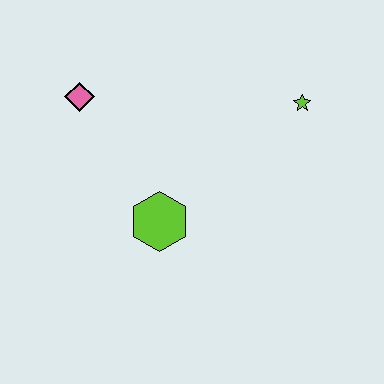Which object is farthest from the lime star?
The pink diamond is farthest from the lime star.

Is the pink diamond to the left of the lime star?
Yes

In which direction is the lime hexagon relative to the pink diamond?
The lime hexagon is below the pink diamond.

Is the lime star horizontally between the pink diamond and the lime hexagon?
No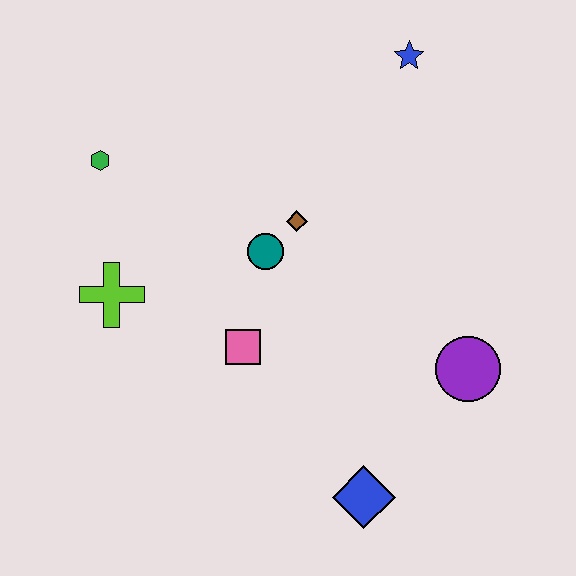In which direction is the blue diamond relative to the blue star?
The blue diamond is below the blue star.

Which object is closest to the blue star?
The brown diamond is closest to the blue star.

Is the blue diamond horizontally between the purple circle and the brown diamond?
Yes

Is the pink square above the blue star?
No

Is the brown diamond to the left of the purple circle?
Yes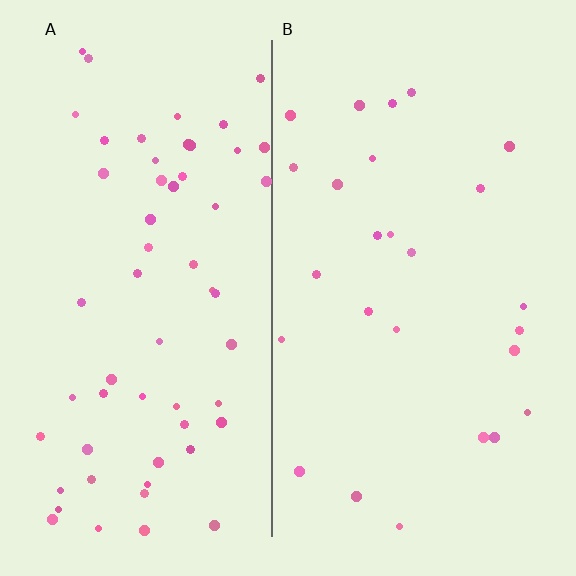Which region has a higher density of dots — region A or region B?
A (the left).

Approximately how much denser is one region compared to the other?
Approximately 2.2× — region A over region B.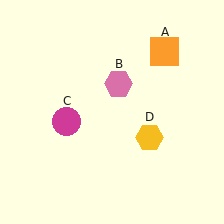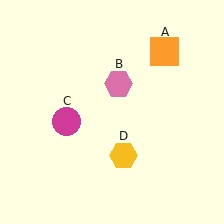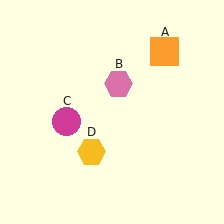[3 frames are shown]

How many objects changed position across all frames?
1 object changed position: yellow hexagon (object D).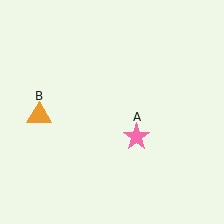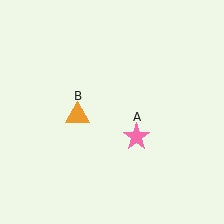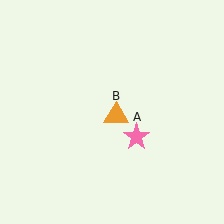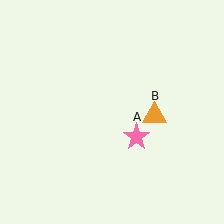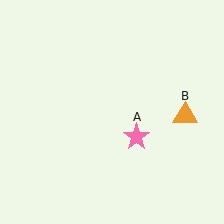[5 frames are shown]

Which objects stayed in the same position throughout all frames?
Pink star (object A) remained stationary.